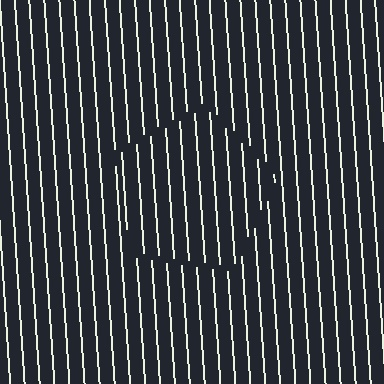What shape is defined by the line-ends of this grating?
An illusory pentagon. The interior of the shape contains the same grating, shifted by half a period — the contour is defined by the phase discontinuity where line-ends from the inner and outer gratings abut.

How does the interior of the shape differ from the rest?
The interior of the shape contains the same grating, shifted by half a period — the contour is defined by the phase discontinuity where line-ends from the inner and outer gratings abut.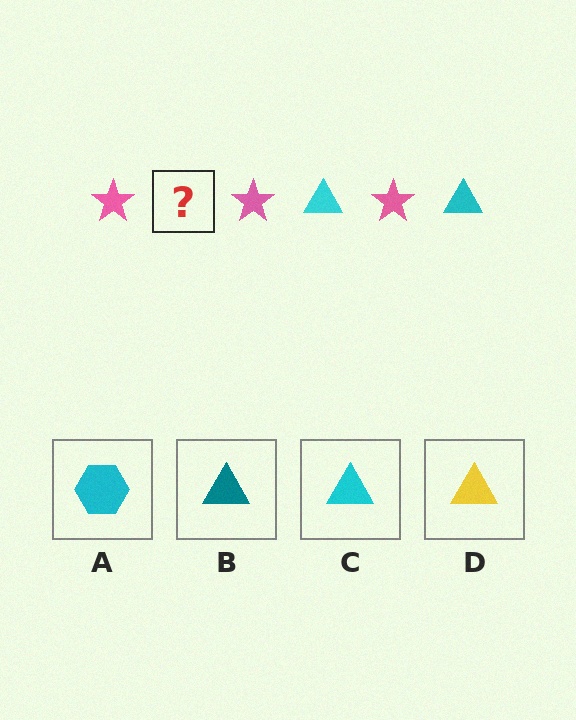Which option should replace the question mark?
Option C.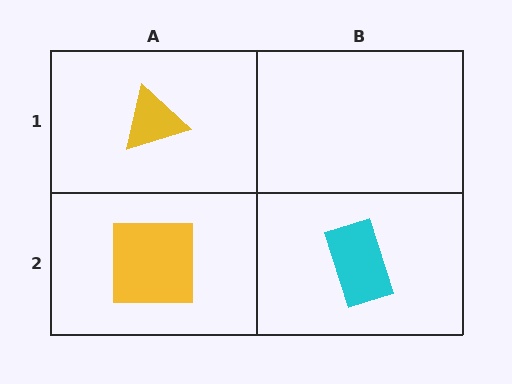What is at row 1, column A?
A yellow triangle.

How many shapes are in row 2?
2 shapes.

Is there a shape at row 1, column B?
No, that cell is empty.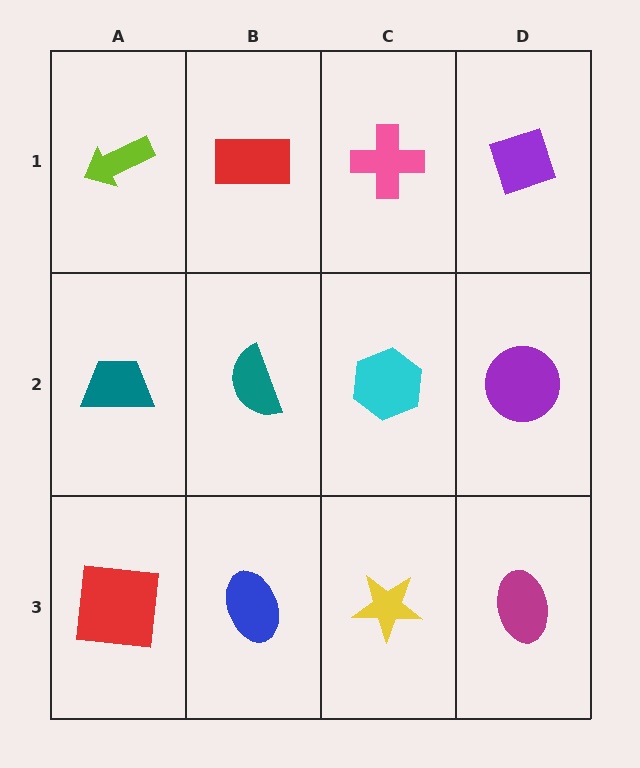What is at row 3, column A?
A red square.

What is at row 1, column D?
A purple diamond.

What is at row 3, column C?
A yellow star.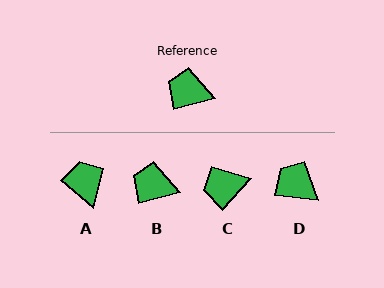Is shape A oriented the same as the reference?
No, it is off by about 55 degrees.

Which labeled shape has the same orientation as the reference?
B.